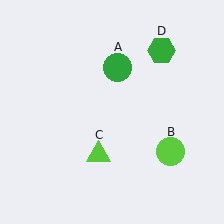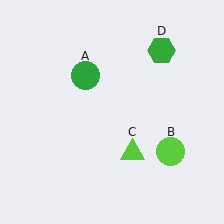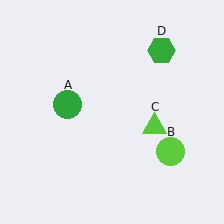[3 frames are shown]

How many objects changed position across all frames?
2 objects changed position: green circle (object A), lime triangle (object C).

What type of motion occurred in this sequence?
The green circle (object A), lime triangle (object C) rotated counterclockwise around the center of the scene.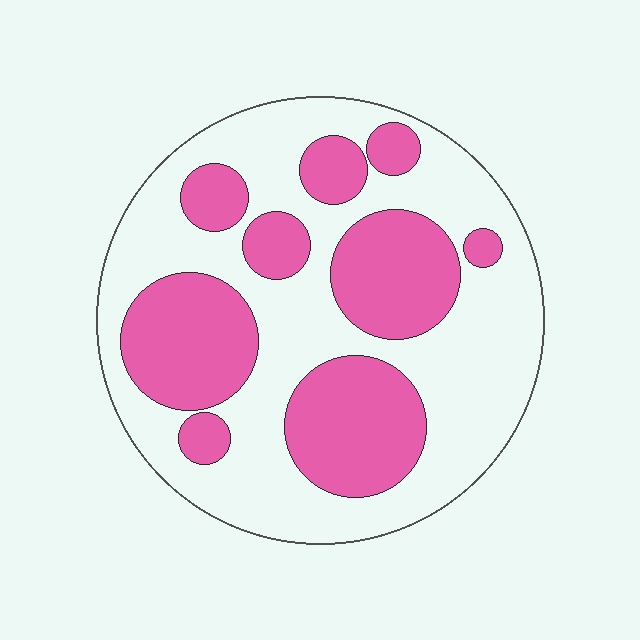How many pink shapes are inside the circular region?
9.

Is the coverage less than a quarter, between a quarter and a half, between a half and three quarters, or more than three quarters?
Between a quarter and a half.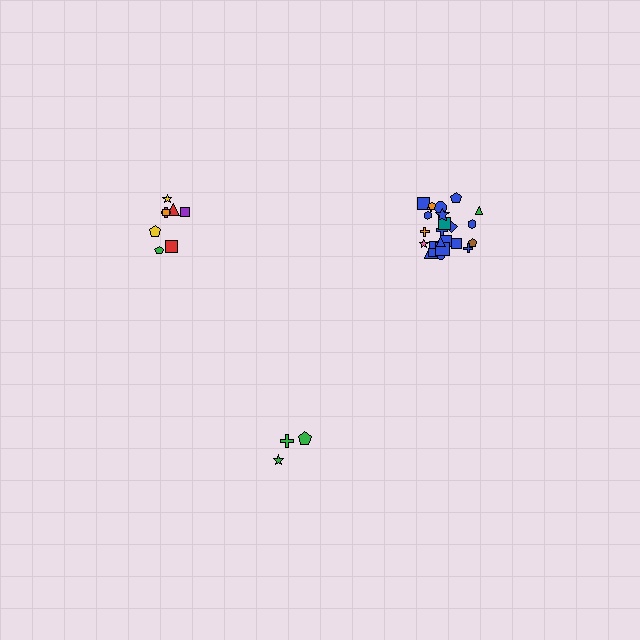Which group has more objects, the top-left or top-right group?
The top-right group.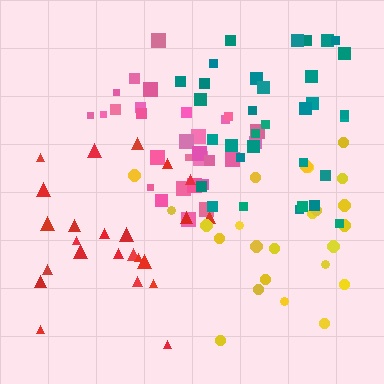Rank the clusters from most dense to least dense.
pink, red, teal, yellow.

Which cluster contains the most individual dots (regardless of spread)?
Teal (35).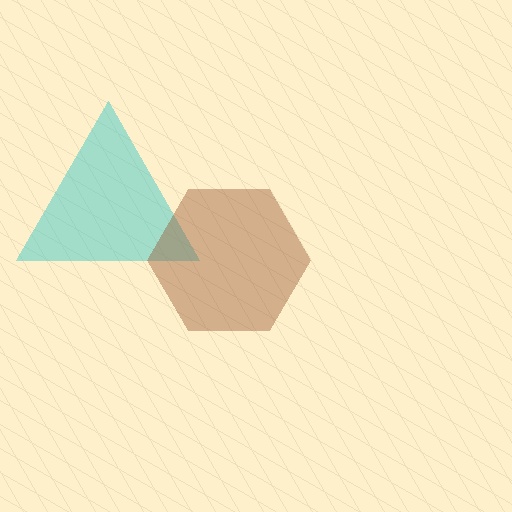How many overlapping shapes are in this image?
There are 2 overlapping shapes in the image.